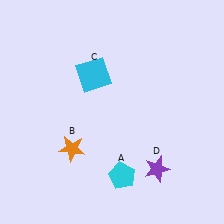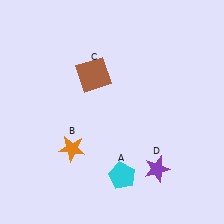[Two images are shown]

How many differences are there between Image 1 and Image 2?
There is 1 difference between the two images.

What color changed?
The square (C) changed from cyan in Image 1 to brown in Image 2.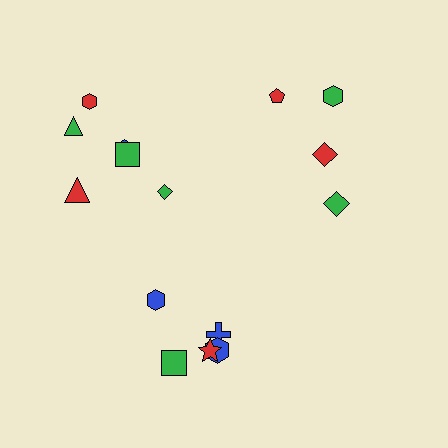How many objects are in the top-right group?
There are 4 objects.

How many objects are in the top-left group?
There are 6 objects.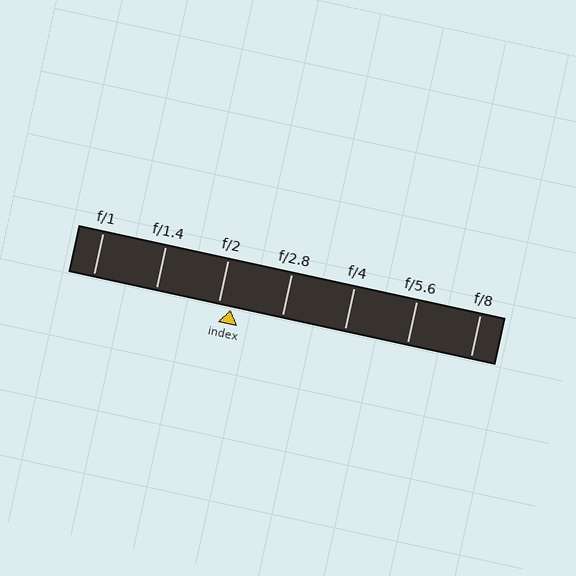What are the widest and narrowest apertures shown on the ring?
The widest aperture shown is f/1 and the narrowest is f/8.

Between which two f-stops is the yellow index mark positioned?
The index mark is between f/2 and f/2.8.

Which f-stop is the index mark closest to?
The index mark is closest to f/2.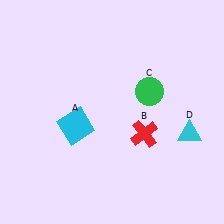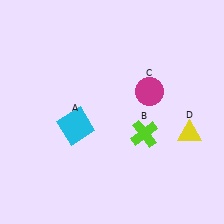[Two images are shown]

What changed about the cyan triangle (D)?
In Image 1, D is cyan. In Image 2, it changed to yellow.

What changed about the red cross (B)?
In Image 1, B is red. In Image 2, it changed to lime.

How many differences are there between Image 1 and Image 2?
There are 3 differences between the two images.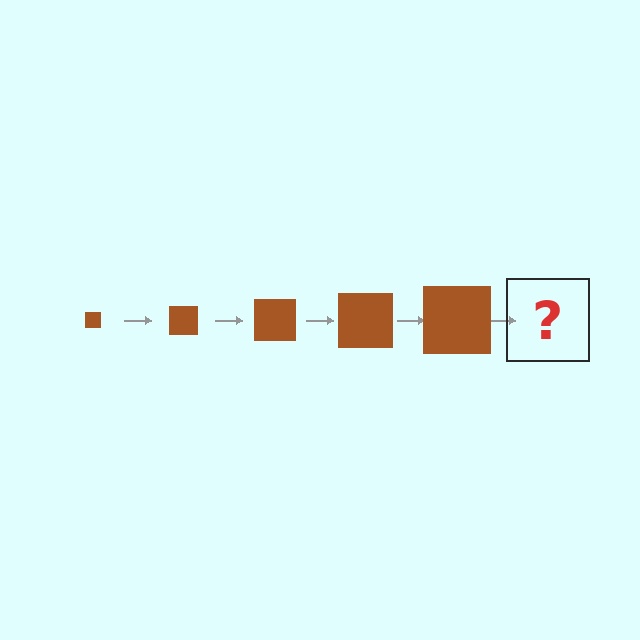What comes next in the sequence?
The next element should be a brown square, larger than the previous one.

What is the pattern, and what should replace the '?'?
The pattern is that the square gets progressively larger each step. The '?' should be a brown square, larger than the previous one.